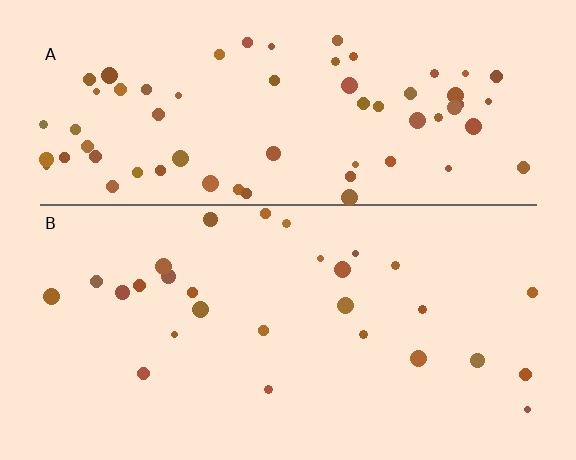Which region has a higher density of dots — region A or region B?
A (the top).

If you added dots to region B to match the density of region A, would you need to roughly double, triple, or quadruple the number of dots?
Approximately double.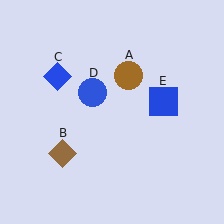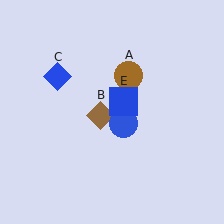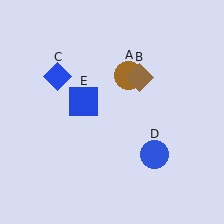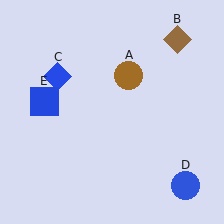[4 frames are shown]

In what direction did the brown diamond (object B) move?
The brown diamond (object B) moved up and to the right.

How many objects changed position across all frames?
3 objects changed position: brown diamond (object B), blue circle (object D), blue square (object E).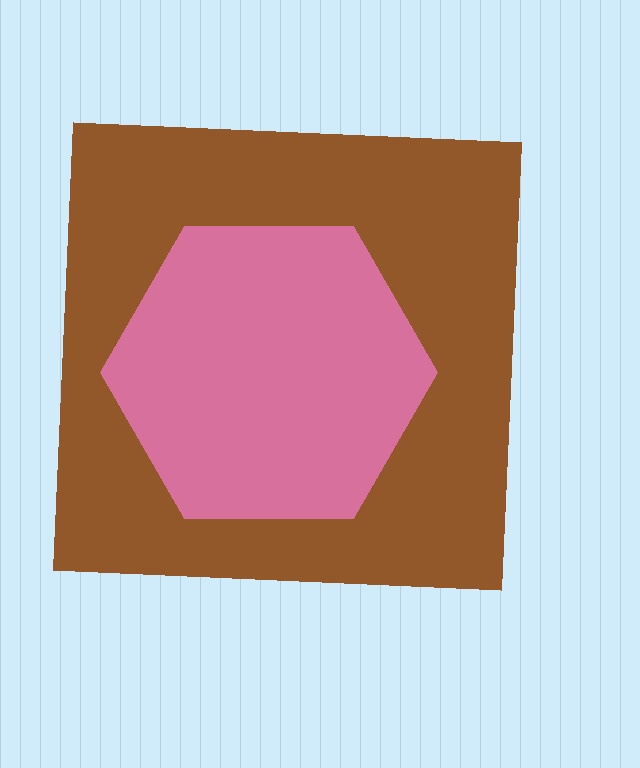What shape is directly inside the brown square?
The pink hexagon.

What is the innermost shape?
The pink hexagon.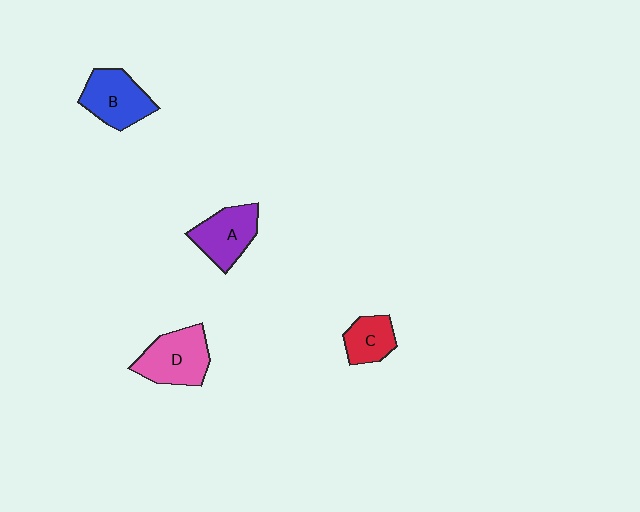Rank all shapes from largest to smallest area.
From largest to smallest: D (pink), B (blue), A (purple), C (red).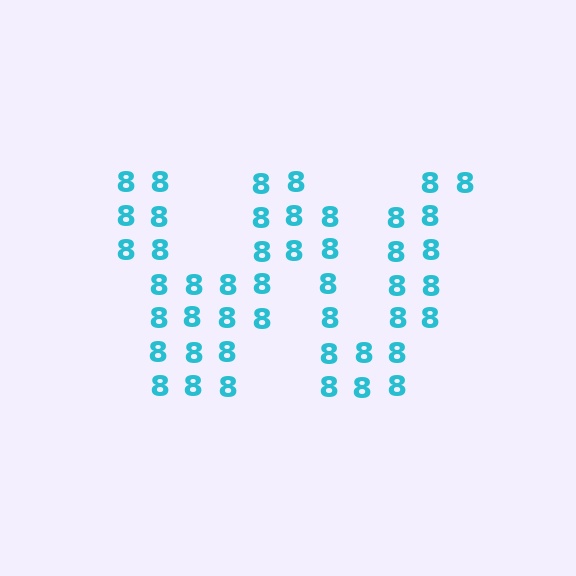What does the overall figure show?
The overall figure shows the letter W.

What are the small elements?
The small elements are digit 8's.